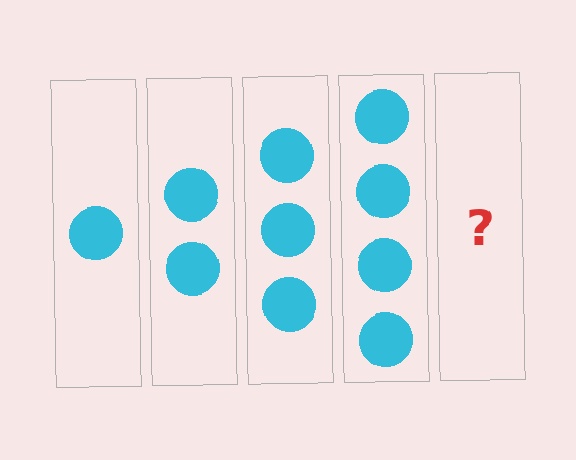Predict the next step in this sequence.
The next step is 5 circles.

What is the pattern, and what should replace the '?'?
The pattern is that each step adds one more circle. The '?' should be 5 circles.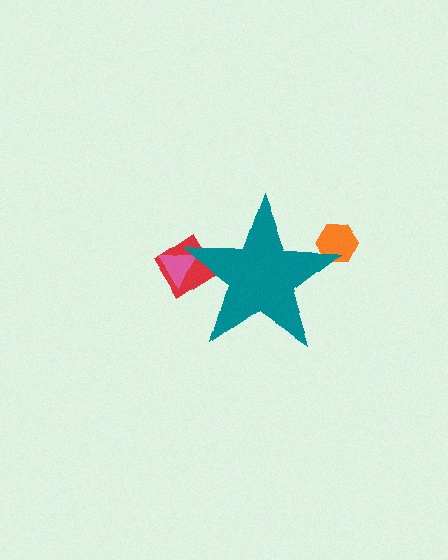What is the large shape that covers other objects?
A teal star.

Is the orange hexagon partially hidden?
Yes, the orange hexagon is partially hidden behind the teal star.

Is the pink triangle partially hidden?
Yes, the pink triangle is partially hidden behind the teal star.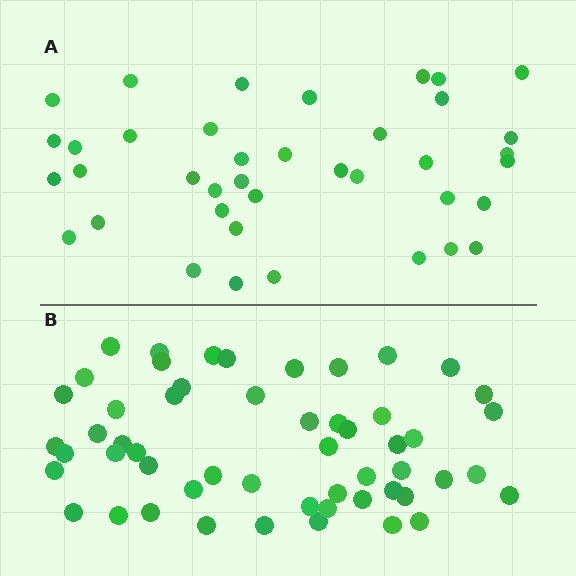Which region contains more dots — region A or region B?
Region B (the bottom region) has more dots.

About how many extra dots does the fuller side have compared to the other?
Region B has approximately 15 more dots than region A.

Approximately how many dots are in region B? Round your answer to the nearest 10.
About 50 dots. (The exact count is 54, which rounds to 50.)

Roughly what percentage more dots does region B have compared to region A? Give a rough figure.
About 40% more.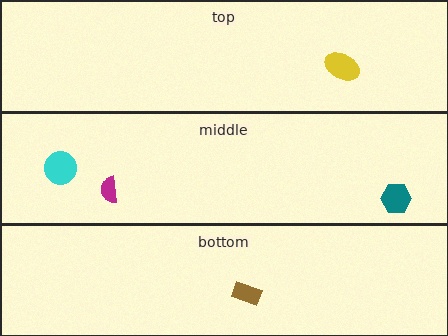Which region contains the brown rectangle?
The bottom region.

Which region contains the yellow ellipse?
The top region.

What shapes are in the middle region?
The magenta semicircle, the cyan circle, the teal hexagon.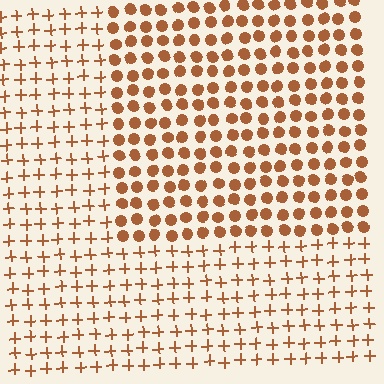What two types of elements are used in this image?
The image uses circles inside the rectangle region and plus signs outside it.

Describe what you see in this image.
The image is filled with small brown elements arranged in a uniform grid. A rectangle-shaped region contains circles, while the surrounding area contains plus signs. The boundary is defined purely by the change in element shape.